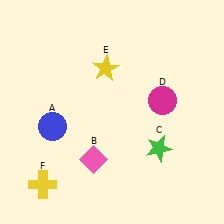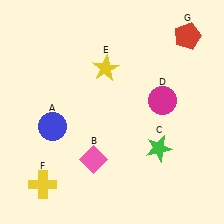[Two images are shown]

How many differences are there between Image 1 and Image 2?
There is 1 difference between the two images.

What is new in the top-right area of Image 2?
A red pentagon (G) was added in the top-right area of Image 2.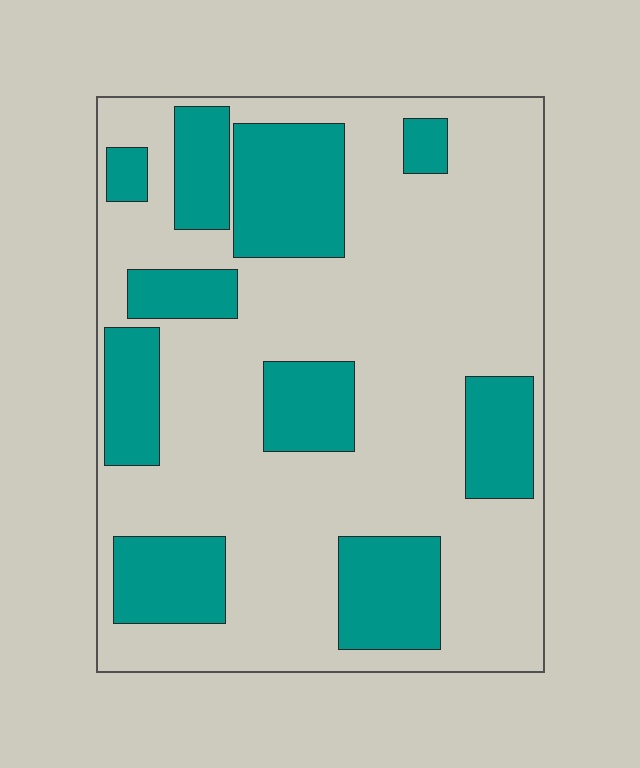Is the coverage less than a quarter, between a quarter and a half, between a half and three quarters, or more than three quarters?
Between a quarter and a half.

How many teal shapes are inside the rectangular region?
10.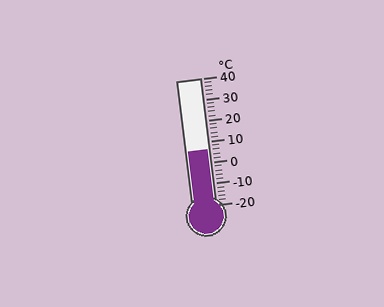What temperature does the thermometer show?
The thermometer shows approximately 6°C.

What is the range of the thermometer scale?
The thermometer scale ranges from -20°C to 40°C.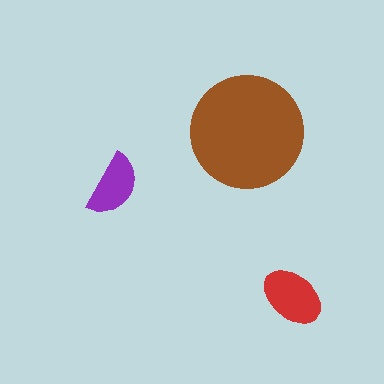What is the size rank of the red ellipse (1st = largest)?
2nd.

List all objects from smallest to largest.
The purple semicircle, the red ellipse, the brown circle.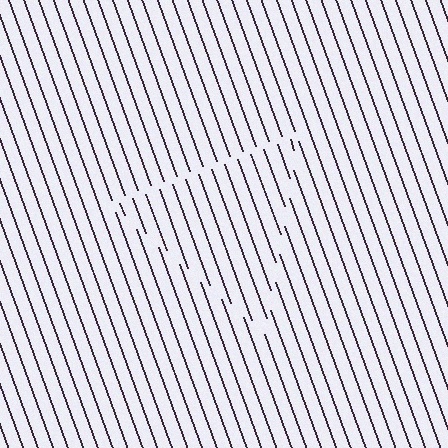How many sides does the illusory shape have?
3 sides — the line-ends trace a triangle.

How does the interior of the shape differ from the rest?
The interior of the shape contains the same grating, shifted by half a period — the contour is defined by the phase discontinuity where line-ends from the inner and outer gratings abut.